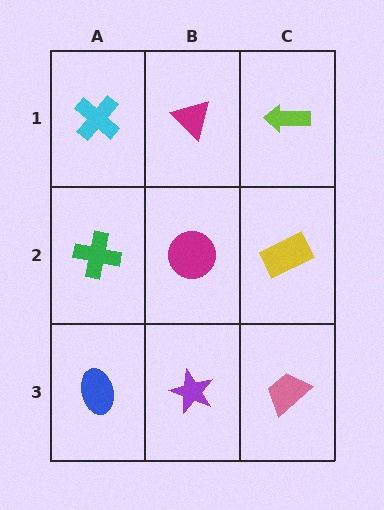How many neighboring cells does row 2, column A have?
3.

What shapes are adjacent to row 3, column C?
A yellow rectangle (row 2, column C), a purple star (row 3, column B).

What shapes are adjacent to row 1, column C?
A yellow rectangle (row 2, column C), a magenta triangle (row 1, column B).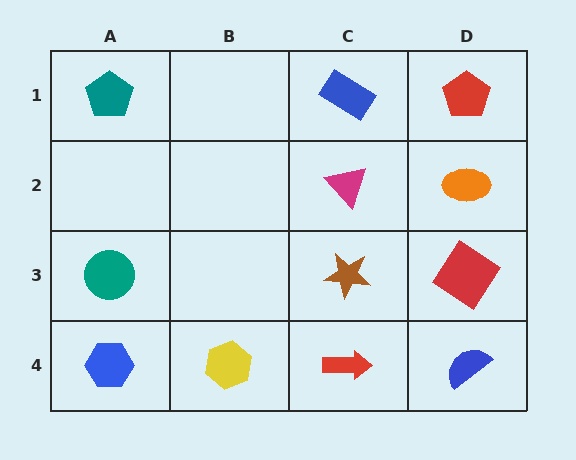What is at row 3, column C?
A brown star.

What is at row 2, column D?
An orange ellipse.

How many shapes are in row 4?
4 shapes.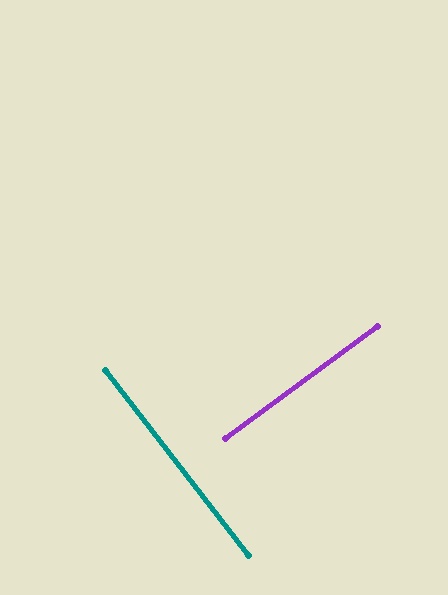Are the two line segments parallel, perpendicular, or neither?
Perpendicular — they meet at approximately 89°.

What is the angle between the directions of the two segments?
Approximately 89 degrees.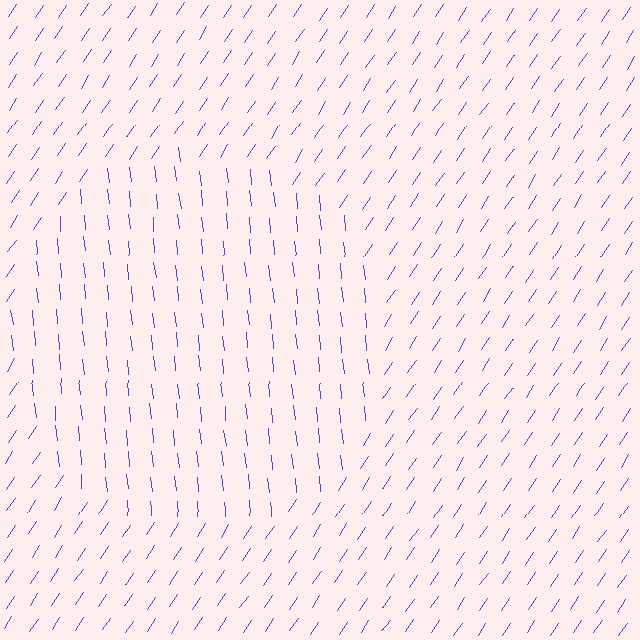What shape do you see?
I see a circle.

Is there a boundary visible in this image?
Yes, there is a texture boundary formed by a change in line orientation.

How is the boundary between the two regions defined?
The boundary is defined purely by a change in line orientation (approximately 39 degrees difference). All lines are the same color and thickness.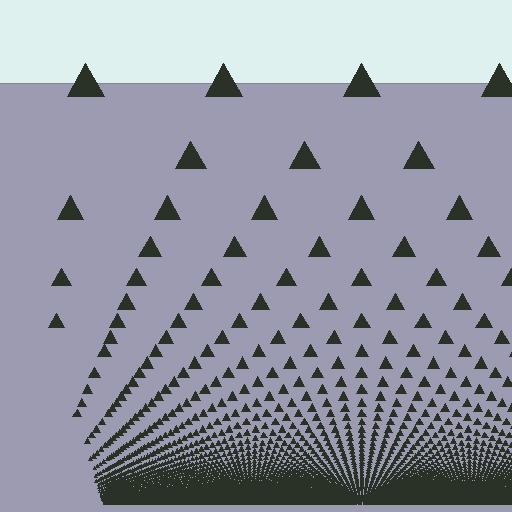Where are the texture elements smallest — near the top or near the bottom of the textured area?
Near the bottom.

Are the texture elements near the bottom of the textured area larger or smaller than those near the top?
Smaller. The gradient is inverted — elements near the bottom are smaller and denser.